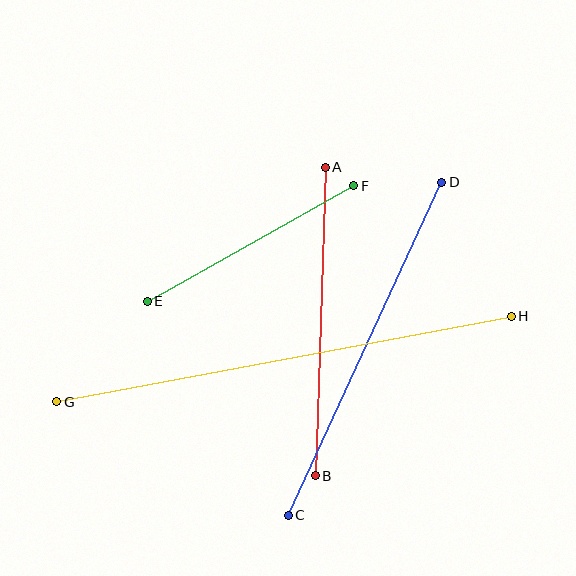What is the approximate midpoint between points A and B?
The midpoint is at approximately (320, 321) pixels.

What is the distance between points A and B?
The distance is approximately 308 pixels.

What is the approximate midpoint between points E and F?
The midpoint is at approximately (250, 243) pixels.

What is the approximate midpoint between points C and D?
The midpoint is at approximately (365, 349) pixels.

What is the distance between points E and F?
The distance is approximately 237 pixels.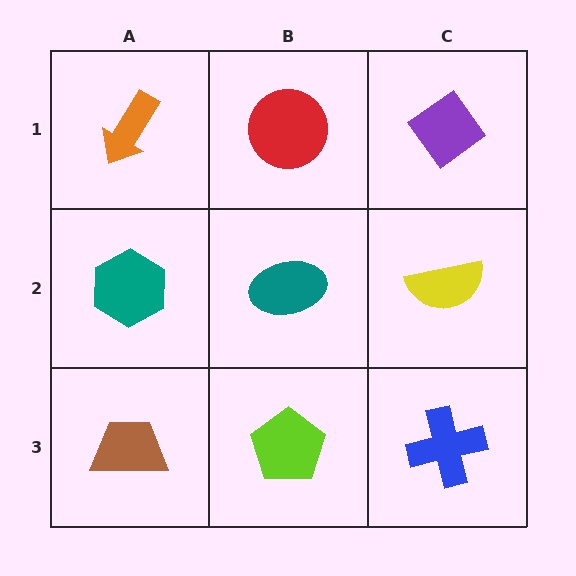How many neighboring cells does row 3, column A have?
2.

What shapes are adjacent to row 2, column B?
A red circle (row 1, column B), a lime pentagon (row 3, column B), a teal hexagon (row 2, column A), a yellow semicircle (row 2, column C).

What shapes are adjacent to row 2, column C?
A purple diamond (row 1, column C), a blue cross (row 3, column C), a teal ellipse (row 2, column B).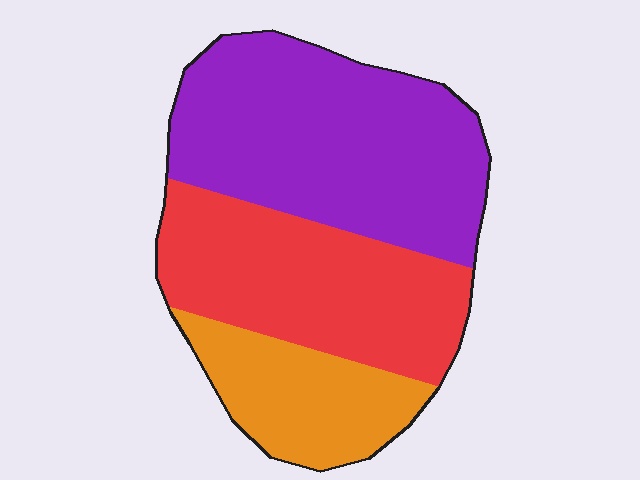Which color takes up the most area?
Purple, at roughly 45%.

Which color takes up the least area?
Orange, at roughly 20%.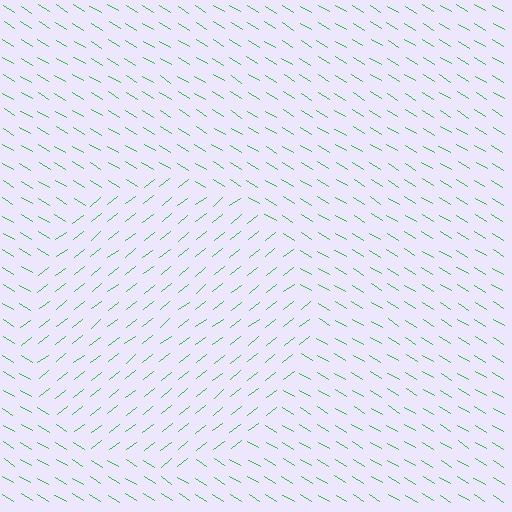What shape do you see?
I see a circle.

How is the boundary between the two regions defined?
The boundary is defined purely by a change in line orientation (approximately 69 degrees difference). All lines are the same color and thickness.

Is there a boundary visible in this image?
Yes, there is a texture boundary formed by a change in line orientation.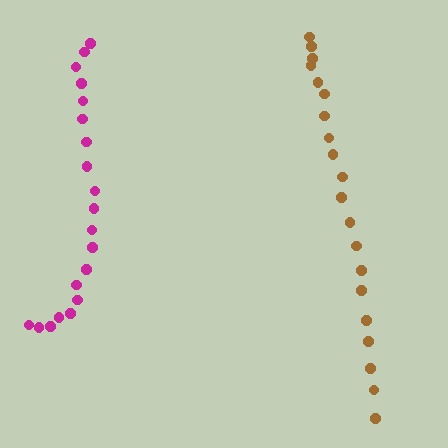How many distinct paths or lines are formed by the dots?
There are 2 distinct paths.